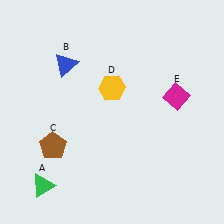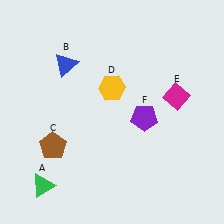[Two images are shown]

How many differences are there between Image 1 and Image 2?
There is 1 difference between the two images.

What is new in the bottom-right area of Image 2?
A purple pentagon (F) was added in the bottom-right area of Image 2.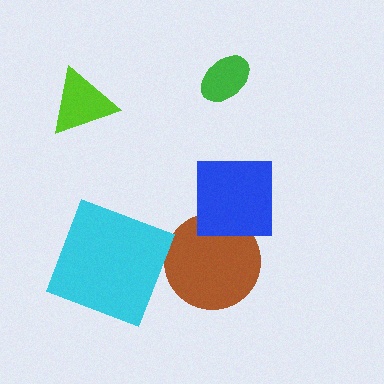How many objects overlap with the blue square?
1 object overlaps with the blue square.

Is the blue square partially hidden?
No, no other shape covers it.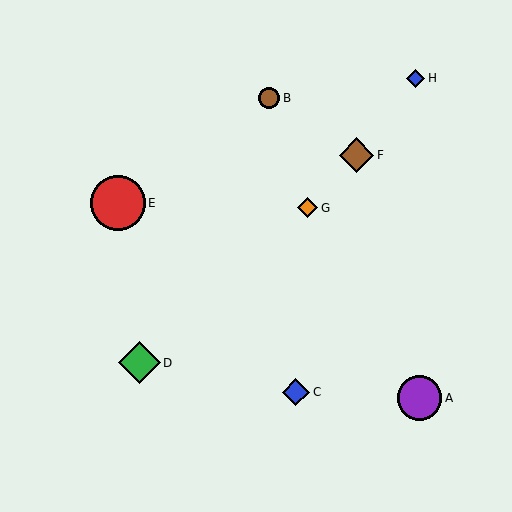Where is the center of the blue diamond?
The center of the blue diamond is at (416, 78).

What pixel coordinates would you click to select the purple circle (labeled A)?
Click at (420, 398) to select the purple circle A.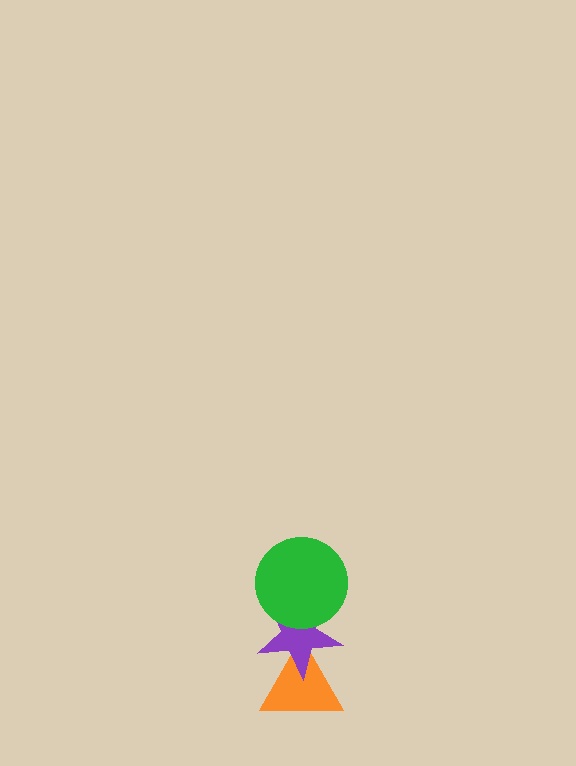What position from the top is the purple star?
The purple star is 2nd from the top.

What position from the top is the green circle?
The green circle is 1st from the top.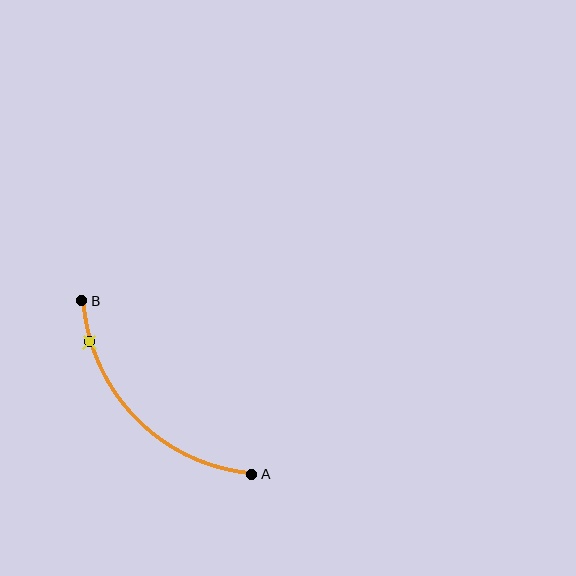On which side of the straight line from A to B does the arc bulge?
The arc bulges below and to the left of the straight line connecting A and B.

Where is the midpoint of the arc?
The arc midpoint is the point on the curve farthest from the straight line joining A and B. It sits below and to the left of that line.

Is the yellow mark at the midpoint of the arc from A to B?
No. The yellow mark lies on the arc but is closer to endpoint B. The arc midpoint would be at the point on the curve equidistant along the arc from both A and B.